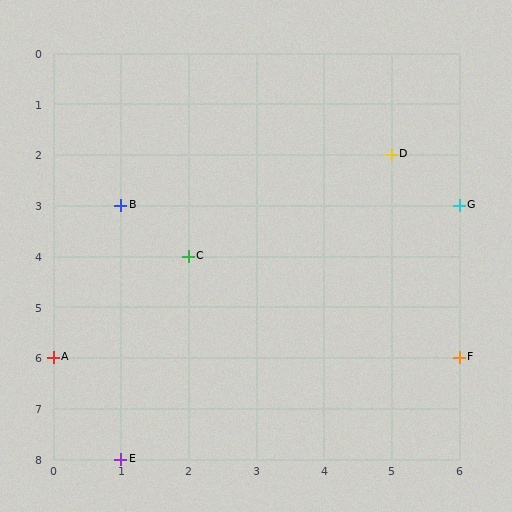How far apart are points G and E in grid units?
Points G and E are 5 columns and 5 rows apart (about 7.1 grid units diagonally).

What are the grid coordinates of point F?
Point F is at grid coordinates (6, 6).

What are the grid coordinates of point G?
Point G is at grid coordinates (6, 3).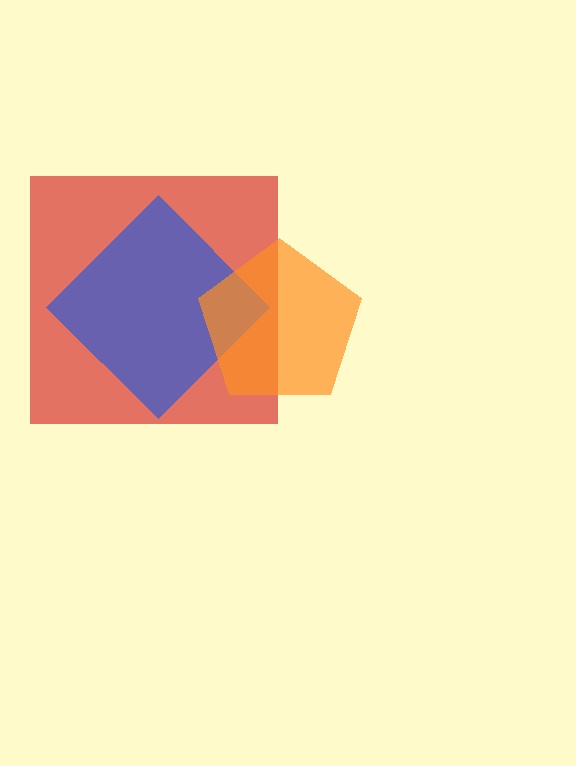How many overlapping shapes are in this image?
There are 3 overlapping shapes in the image.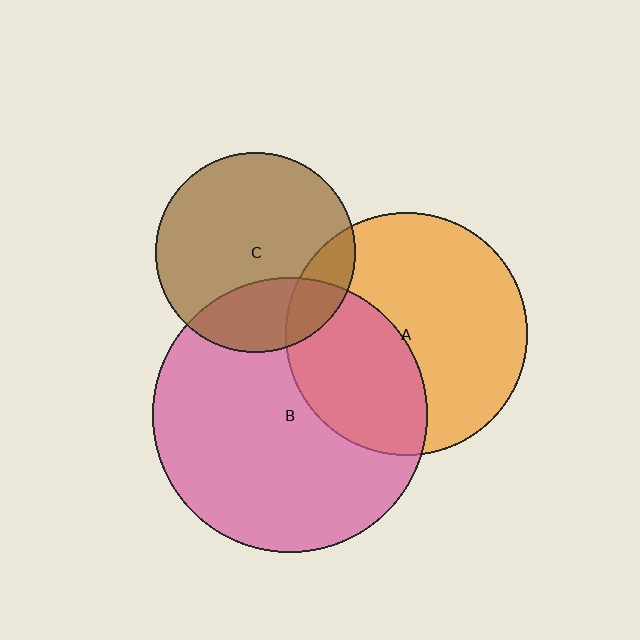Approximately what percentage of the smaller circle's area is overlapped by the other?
Approximately 15%.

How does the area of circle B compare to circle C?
Approximately 1.9 times.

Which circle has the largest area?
Circle B (pink).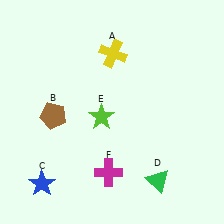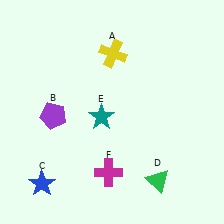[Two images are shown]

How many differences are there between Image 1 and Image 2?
There are 2 differences between the two images.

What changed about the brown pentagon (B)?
In Image 1, B is brown. In Image 2, it changed to purple.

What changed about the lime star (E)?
In Image 1, E is lime. In Image 2, it changed to teal.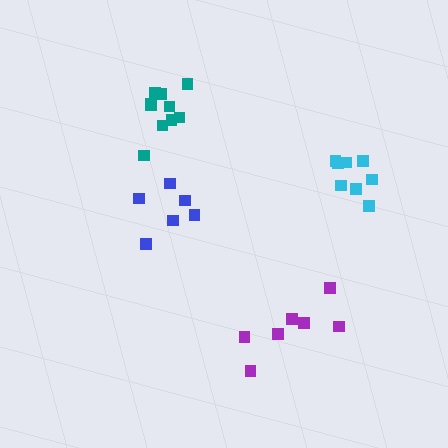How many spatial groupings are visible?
There are 4 spatial groupings.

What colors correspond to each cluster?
The clusters are colored: cyan, blue, teal, purple.